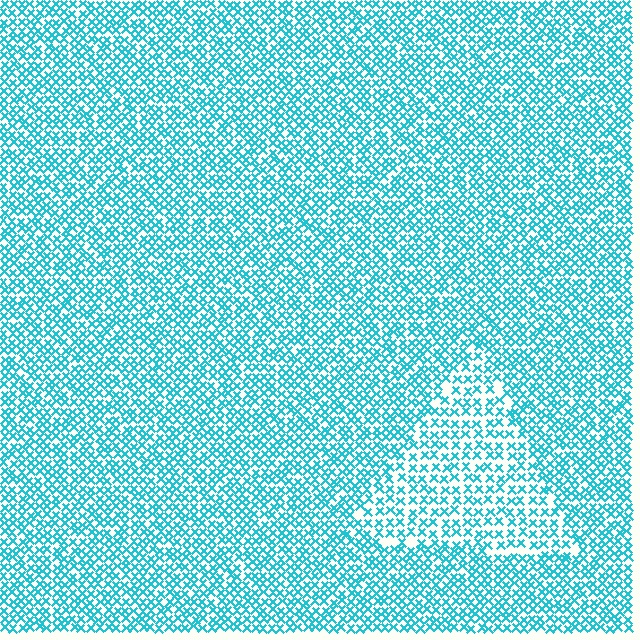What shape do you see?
I see a triangle.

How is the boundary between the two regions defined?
The boundary is defined by a change in element density (approximately 1.6x ratio). All elements are the same color, size, and shape.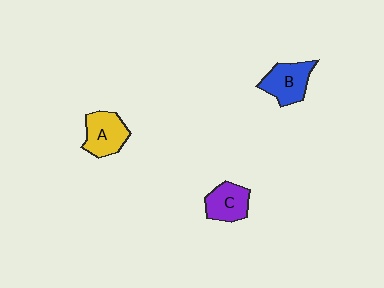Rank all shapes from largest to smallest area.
From largest to smallest: A (yellow), B (blue), C (purple).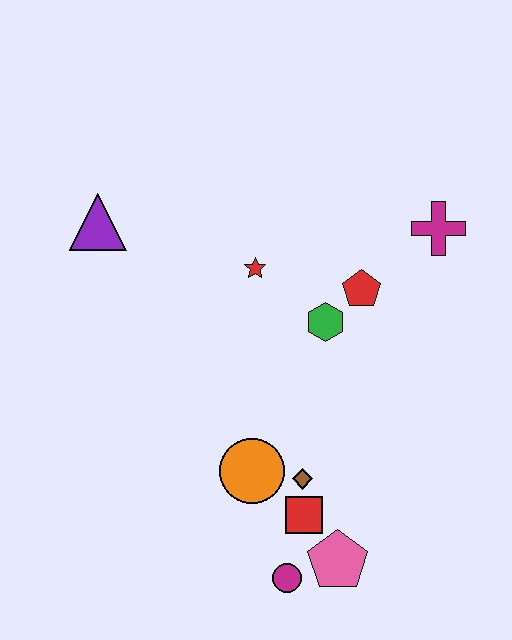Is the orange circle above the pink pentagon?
Yes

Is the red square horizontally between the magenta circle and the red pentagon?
Yes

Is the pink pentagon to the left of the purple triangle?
No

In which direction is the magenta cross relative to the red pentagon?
The magenta cross is to the right of the red pentagon.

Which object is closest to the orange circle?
The brown diamond is closest to the orange circle.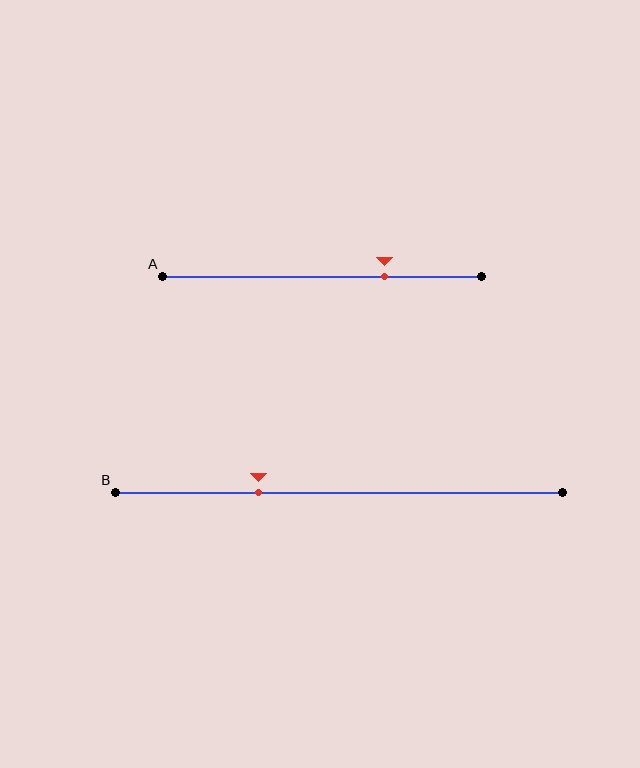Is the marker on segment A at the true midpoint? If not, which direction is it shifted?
No, the marker on segment A is shifted to the right by about 20% of the segment length.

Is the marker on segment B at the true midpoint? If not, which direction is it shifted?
No, the marker on segment B is shifted to the left by about 18% of the segment length.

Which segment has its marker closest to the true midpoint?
Segment B has its marker closest to the true midpoint.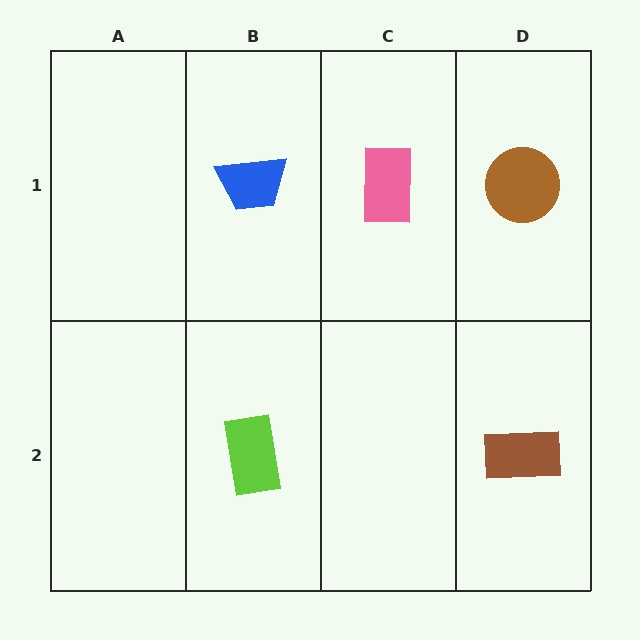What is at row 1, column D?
A brown circle.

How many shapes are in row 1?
3 shapes.